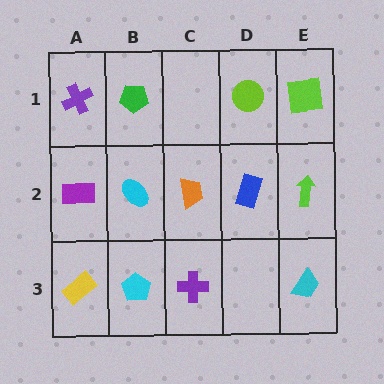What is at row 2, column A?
A purple rectangle.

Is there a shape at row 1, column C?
No, that cell is empty.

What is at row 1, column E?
A lime square.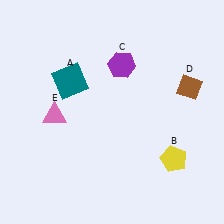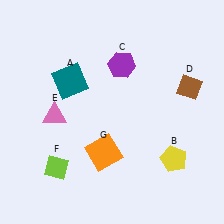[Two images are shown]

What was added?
A lime diamond (F), an orange square (G) were added in Image 2.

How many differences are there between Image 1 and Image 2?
There are 2 differences between the two images.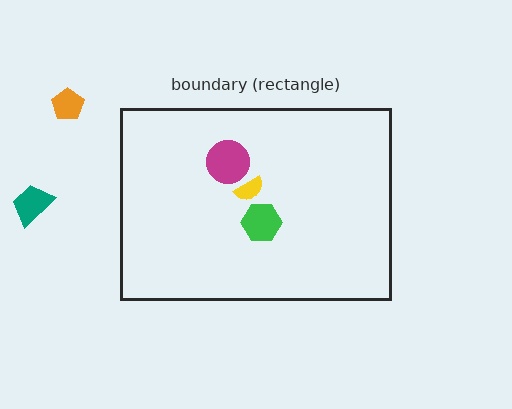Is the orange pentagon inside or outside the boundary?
Outside.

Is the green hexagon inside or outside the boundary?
Inside.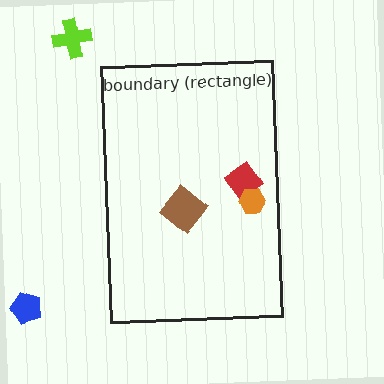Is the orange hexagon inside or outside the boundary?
Inside.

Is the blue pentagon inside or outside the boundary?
Outside.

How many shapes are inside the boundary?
3 inside, 2 outside.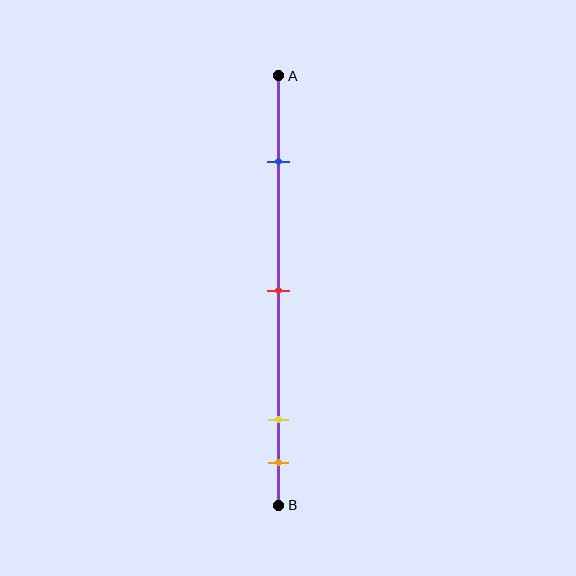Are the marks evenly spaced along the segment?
No, the marks are not evenly spaced.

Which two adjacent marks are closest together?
The yellow and orange marks are the closest adjacent pair.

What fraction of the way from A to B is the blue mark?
The blue mark is approximately 20% (0.2) of the way from A to B.